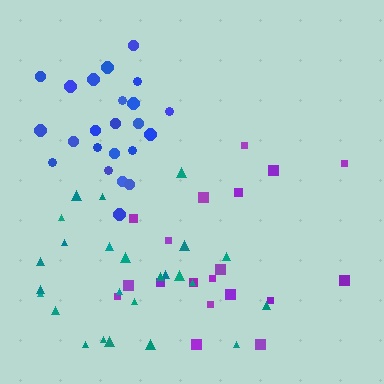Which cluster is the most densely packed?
Blue.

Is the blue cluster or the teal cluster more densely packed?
Blue.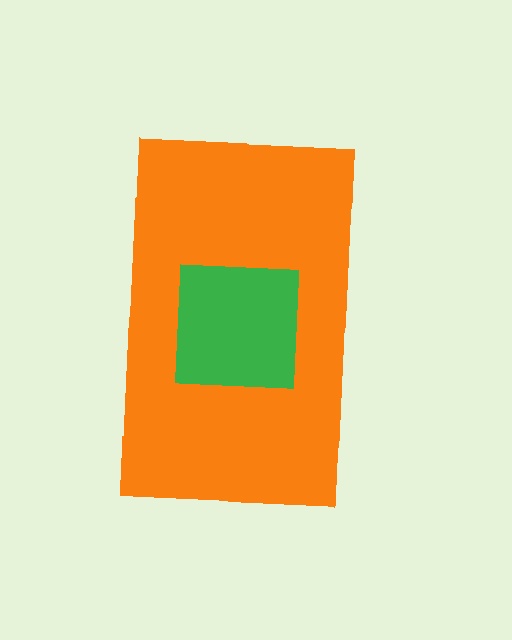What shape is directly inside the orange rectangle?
The green square.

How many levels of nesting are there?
2.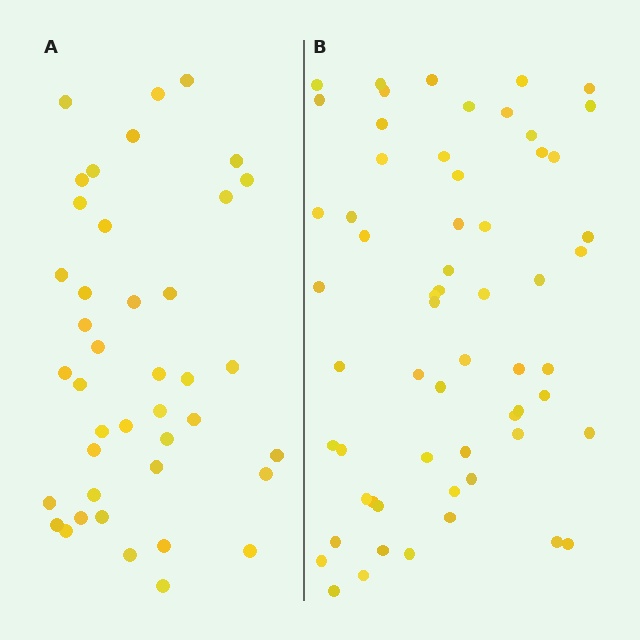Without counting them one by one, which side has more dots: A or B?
Region B (the right region) has more dots.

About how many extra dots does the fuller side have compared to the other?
Region B has approximately 20 more dots than region A.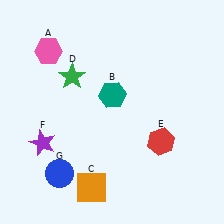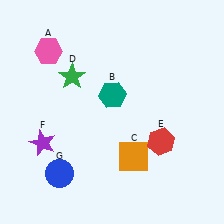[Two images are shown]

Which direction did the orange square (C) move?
The orange square (C) moved right.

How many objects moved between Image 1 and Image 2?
1 object moved between the two images.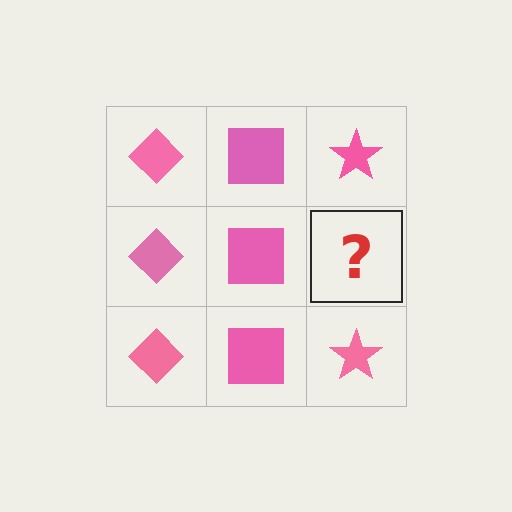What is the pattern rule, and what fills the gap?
The rule is that each column has a consistent shape. The gap should be filled with a pink star.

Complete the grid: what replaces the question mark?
The question mark should be replaced with a pink star.